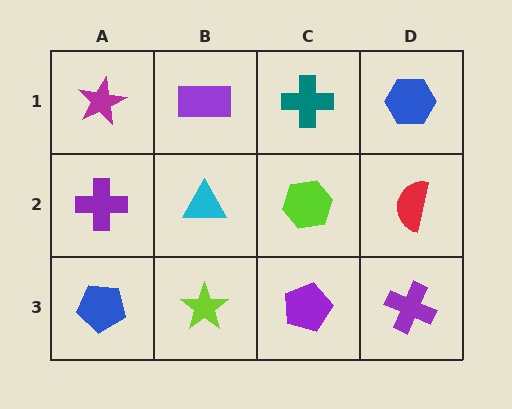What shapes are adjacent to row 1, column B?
A cyan triangle (row 2, column B), a magenta star (row 1, column A), a teal cross (row 1, column C).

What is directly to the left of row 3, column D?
A purple pentagon.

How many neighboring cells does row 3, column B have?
3.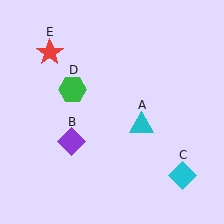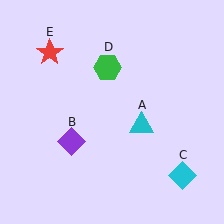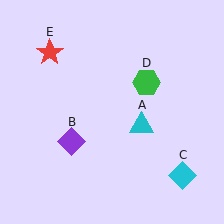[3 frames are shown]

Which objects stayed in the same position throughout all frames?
Cyan triangle (object A) and purple diamond (object B) and cyan diamond (object C) and red star (object E) remained stationary.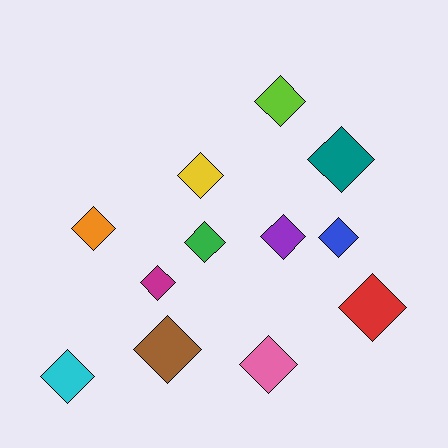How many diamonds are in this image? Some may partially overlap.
There are 12 diamonds.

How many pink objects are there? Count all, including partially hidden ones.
There is 1 pink object.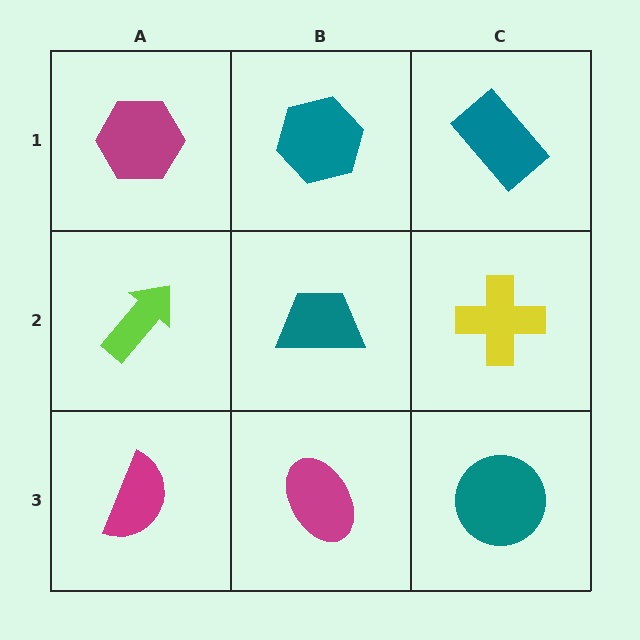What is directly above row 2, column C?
A teal rectangle.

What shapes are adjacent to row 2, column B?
A teal hexagon (row 1, column B), a magenta ellipse (row 3, column B), a lime arrow (row 2, column A), a yellow cross (row 2, column C).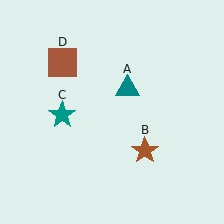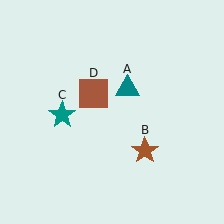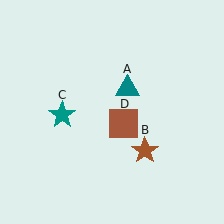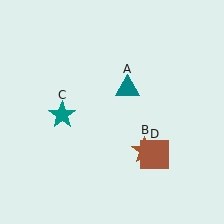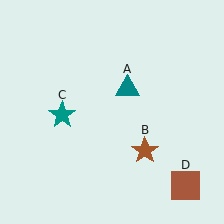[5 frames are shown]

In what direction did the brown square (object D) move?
The brown square (object D) moved down and to the right.